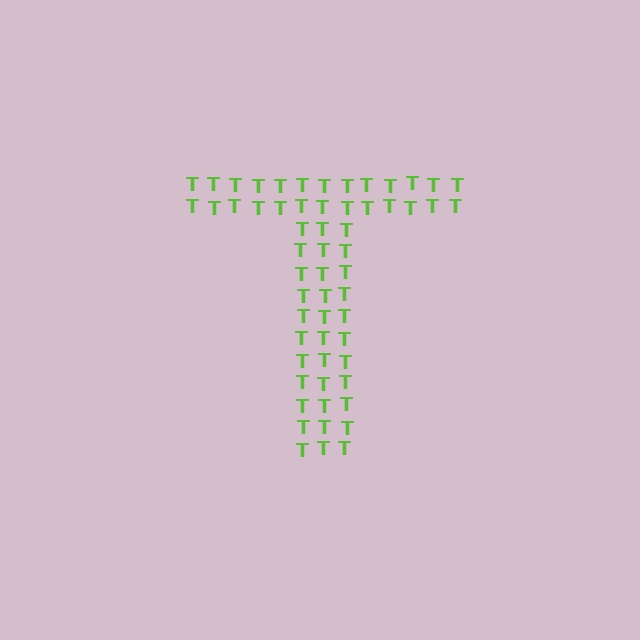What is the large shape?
The large shape is the letter T.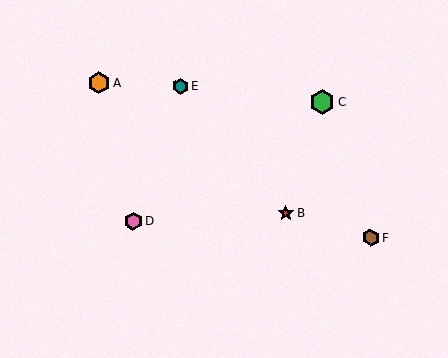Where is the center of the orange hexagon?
The center of the orange hexagon is at (99, 82).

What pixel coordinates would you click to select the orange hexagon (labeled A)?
Click at (99, 82) to select the orange hexagon A.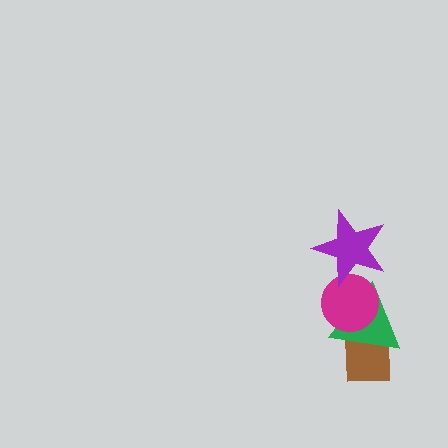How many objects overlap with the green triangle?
2 objects overlap with the green triangle.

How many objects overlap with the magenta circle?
2 objects overlap with the magenta circle.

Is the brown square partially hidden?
Yes, it is partially covered by another shape.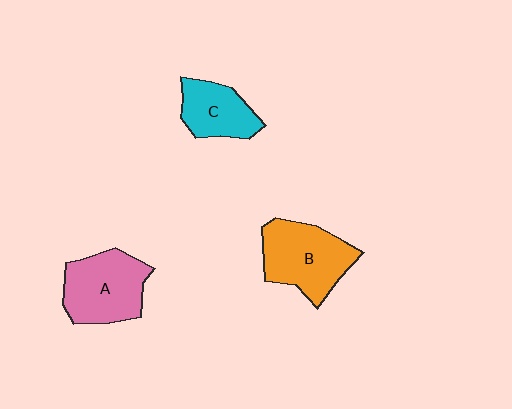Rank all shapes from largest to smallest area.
From largest to smallest: B (orange), A (pink), C (cyan).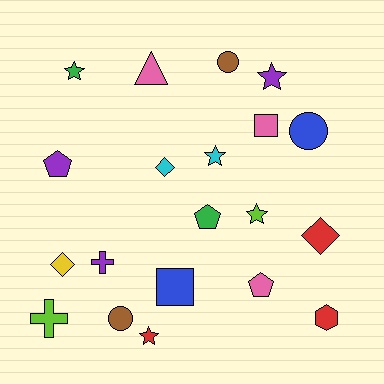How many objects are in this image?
There are 20 objects.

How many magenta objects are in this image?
There are no magenta objects.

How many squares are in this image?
There are 2 squares.